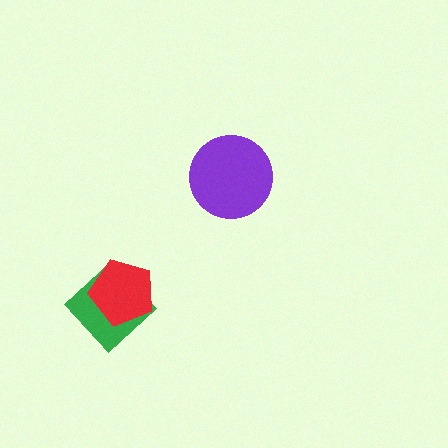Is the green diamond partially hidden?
Yes, it is partially covered by another shape.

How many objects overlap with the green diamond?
1 object overlaps with the green diamond.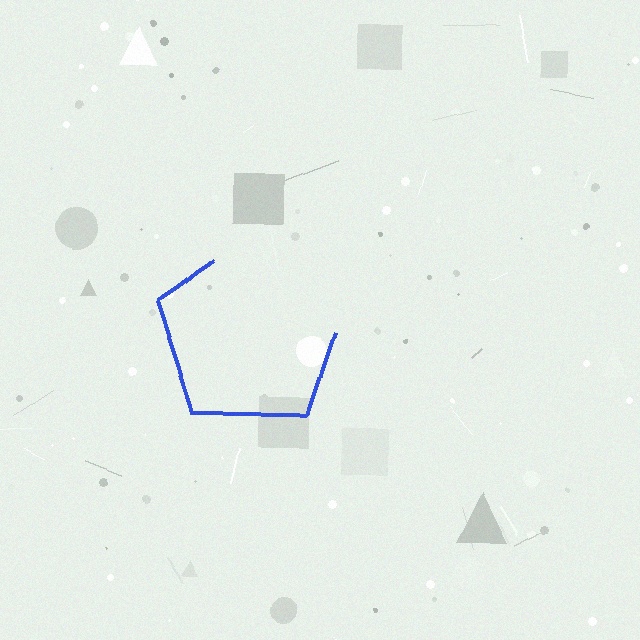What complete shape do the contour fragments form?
The contour fragments form a pentagon.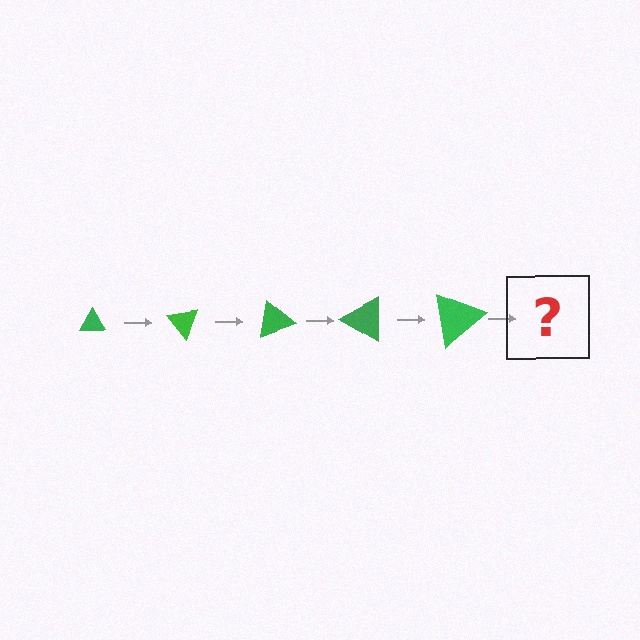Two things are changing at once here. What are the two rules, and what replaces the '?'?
The two rules are that the triangle grows larger each step and it rotates 50 degrees each step. The '?' should be a triangle, larger than the previous one and rotated 250 degrees from the start.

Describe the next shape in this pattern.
It should be a triangle, larger than the previous one and rotated 250 degrees from the start.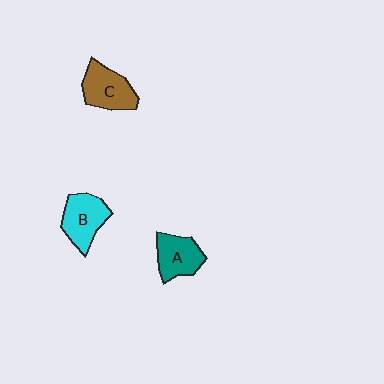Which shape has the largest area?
Shape C (brown).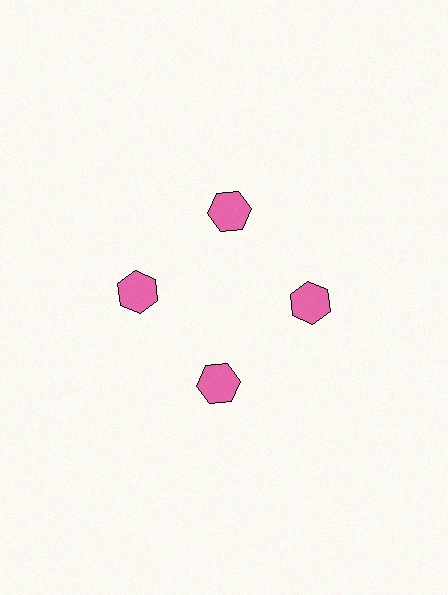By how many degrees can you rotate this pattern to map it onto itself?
The pattern maps onto itself every 90 degrees of rotation.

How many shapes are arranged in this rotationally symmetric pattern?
There are 4 shapes, arranged in 4 groups of 1.